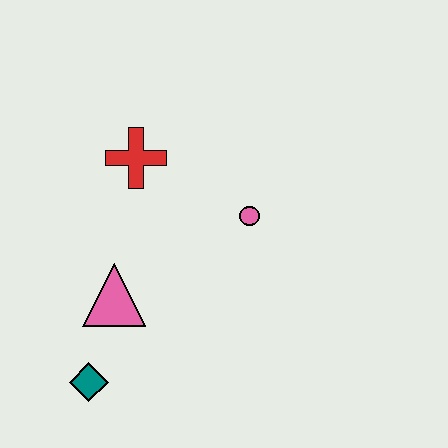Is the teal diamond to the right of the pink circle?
No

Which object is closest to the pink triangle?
The teal diamond is closest to the pink triangle.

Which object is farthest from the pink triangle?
The pink circle is farthest from the pink triangle.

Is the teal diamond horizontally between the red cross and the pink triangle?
No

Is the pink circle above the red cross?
No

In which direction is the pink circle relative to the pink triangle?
The pink circle is to the right of the pink triangle.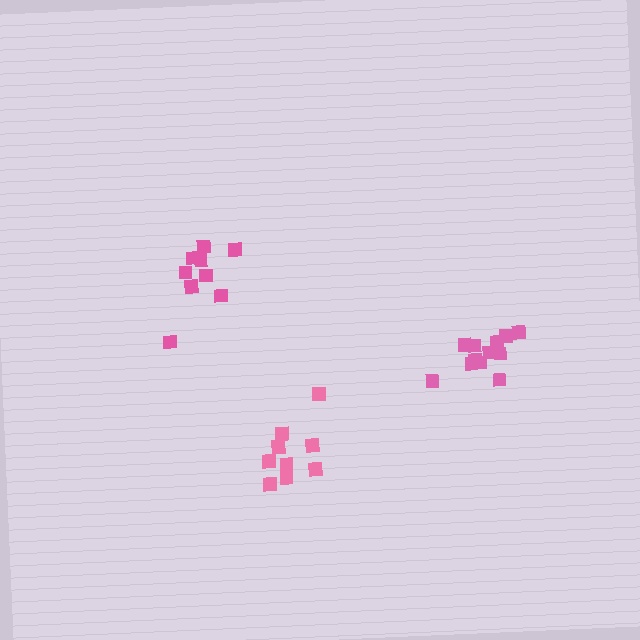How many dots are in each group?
Group 1: 9 dots, Group 2: 9 dots, Group 3: 12 dots (30 total).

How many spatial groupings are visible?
There are 3 spatial groupings.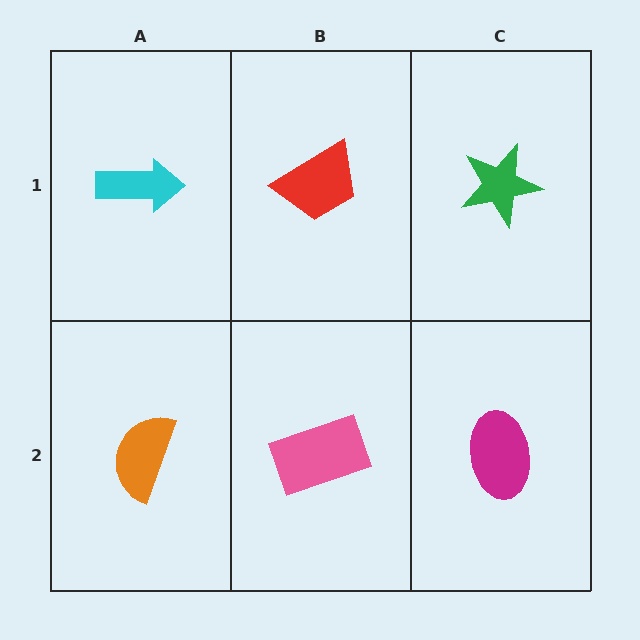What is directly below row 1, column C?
A magenta ellipse.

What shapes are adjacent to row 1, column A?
An orange semicircle (row 2, column A), a red trapezoid (row 1, column B).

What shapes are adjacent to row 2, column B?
A red trapezoid (row 1, column B), an orange semicircle (row 2, column A), a magenta ellipse (row 2, column C).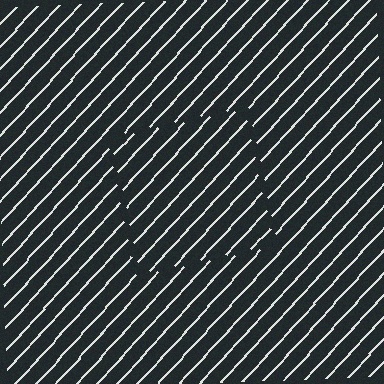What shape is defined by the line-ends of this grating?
An illusory square. The interior of the shape contains the same grating, shifted by half a period — the contour is defined by the phase discontinuity where line-ends from the inner and outer gratings abut.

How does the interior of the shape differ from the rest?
The interior of the shape contains the same grating, shifted by half a period — the contour is defined by the phase discontinuity where line-ends from the inner and outer gratings abut.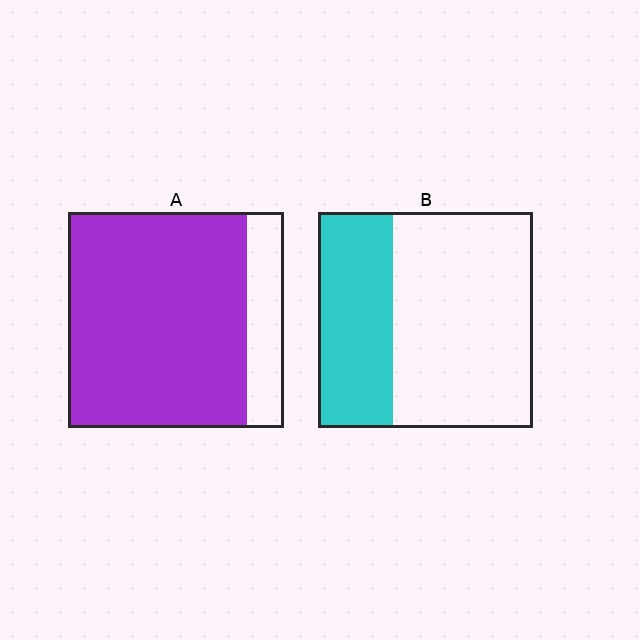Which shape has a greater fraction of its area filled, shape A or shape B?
Shape A.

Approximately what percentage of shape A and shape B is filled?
A is approximately 85% and B is approximately 35%.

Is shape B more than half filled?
No.